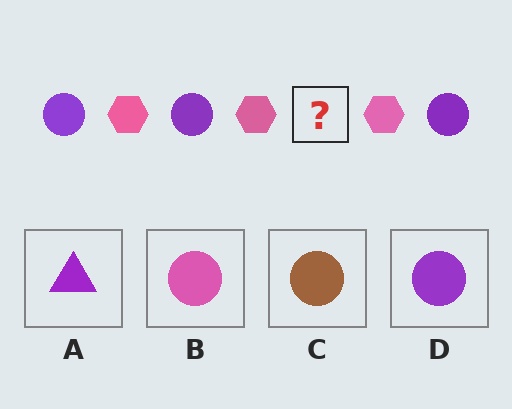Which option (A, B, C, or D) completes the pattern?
D.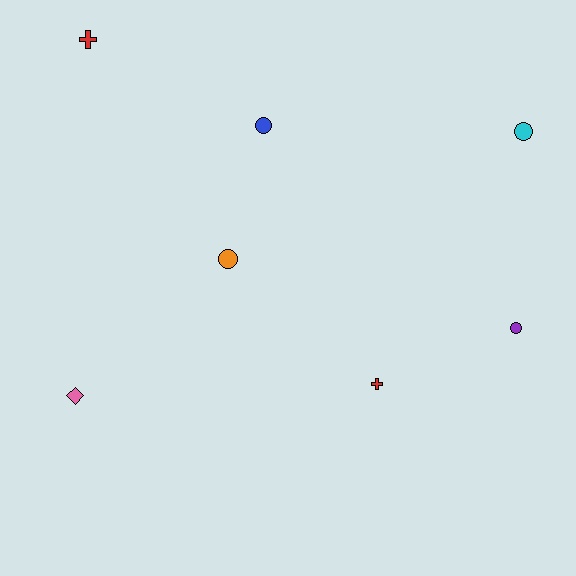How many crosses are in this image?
There are 2 crosses.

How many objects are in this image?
There are 7 objects.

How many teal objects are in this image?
There are no teal objects.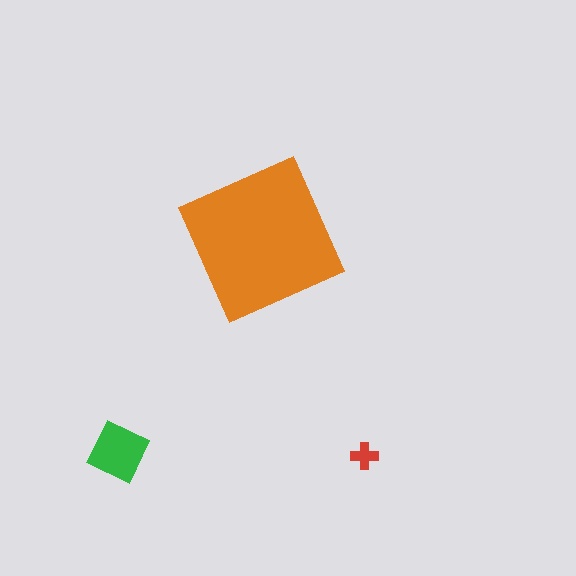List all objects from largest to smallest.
The orange square, the green diamond, the red cross.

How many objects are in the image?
There are 3 objects in the image.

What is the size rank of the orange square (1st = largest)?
1st.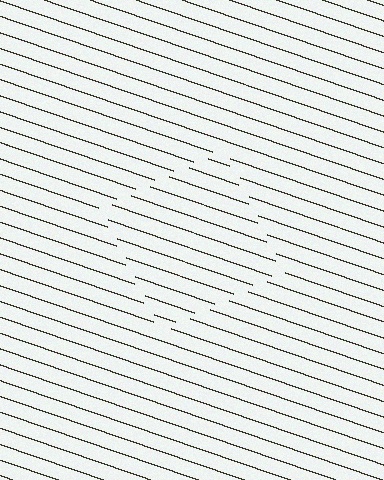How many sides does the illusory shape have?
4 sides — the line-ends trace a square.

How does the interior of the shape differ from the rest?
The interior of the shape contains the same grating, shifted by half a period — the contour is defined by the phase discontinuity where line-ends from the inner and outer gratings abut.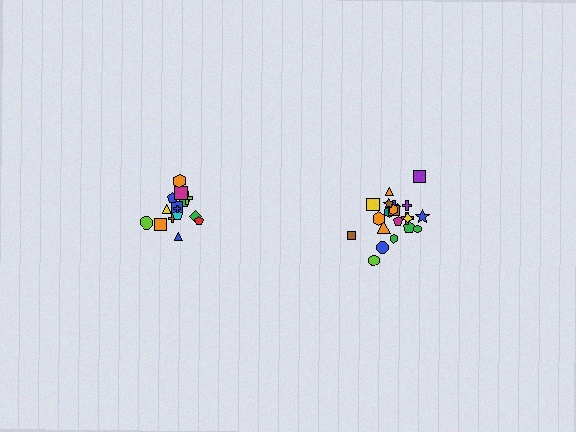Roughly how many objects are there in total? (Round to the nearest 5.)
Roughly 35 objects in total.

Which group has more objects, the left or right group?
The right group.